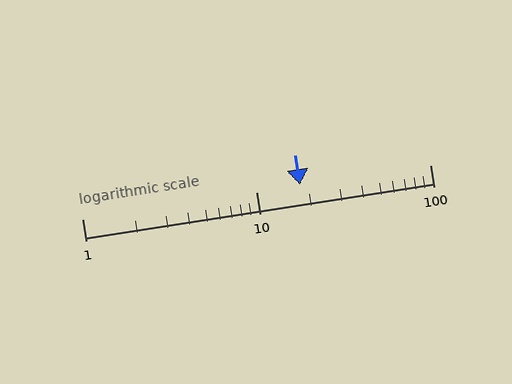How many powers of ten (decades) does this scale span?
The scale spans 2 decades, from 1 to 100.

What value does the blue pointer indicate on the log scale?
The pointer indicates approximately 18.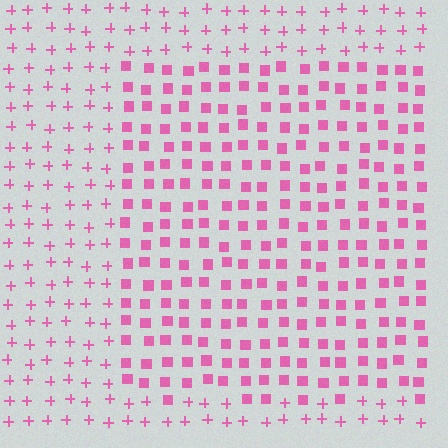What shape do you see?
I see a rectangle.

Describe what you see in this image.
The image is filled with small pink elements arranged in a uniform grid. A rectangle-shaped region contains squares, while the surrounding area contains plus signs. The boundary is defined purely by the change in element shape.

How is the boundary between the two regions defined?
The boundary is defined by a change in element shape: squares inside vs. plus signs outside. All elements share the same color and spacing.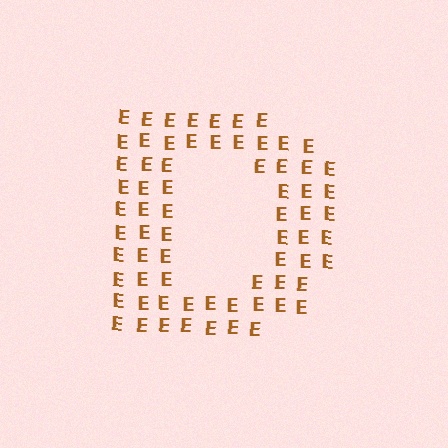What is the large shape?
The large shape is the letter D.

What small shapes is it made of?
It is made of small letter E's.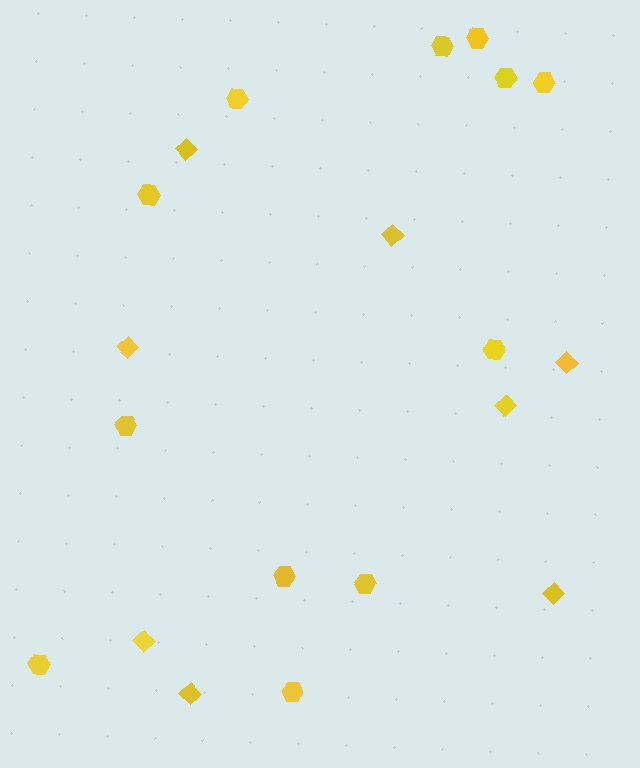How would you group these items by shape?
There are 2 groups: one group of hexagons (12) and one group of diamonds (8).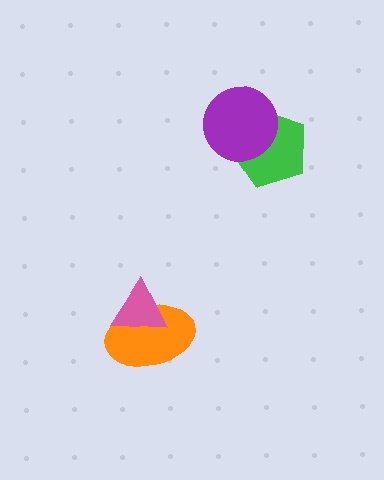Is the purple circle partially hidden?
No, no other shape covers it.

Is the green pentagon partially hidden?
Yes, it is partially covered by another shape.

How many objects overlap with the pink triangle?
1 object overlaps with the pink triangle.